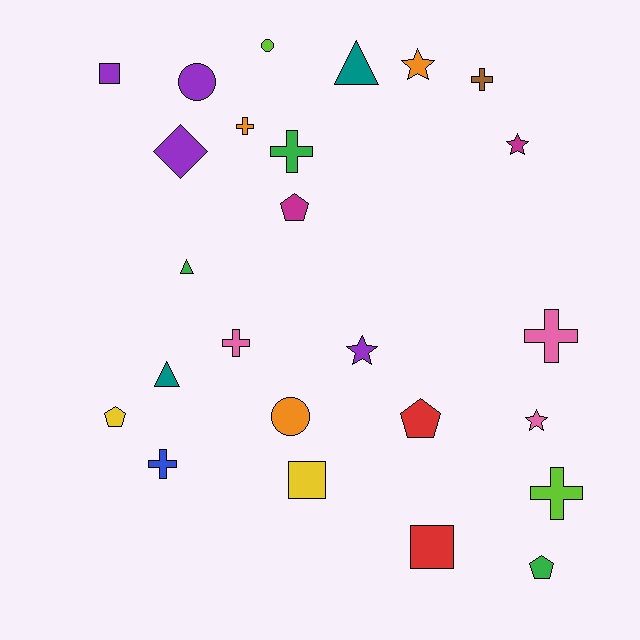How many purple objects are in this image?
There are 4 purple objects.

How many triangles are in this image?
There are 3 triangles.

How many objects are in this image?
There are 25 objects.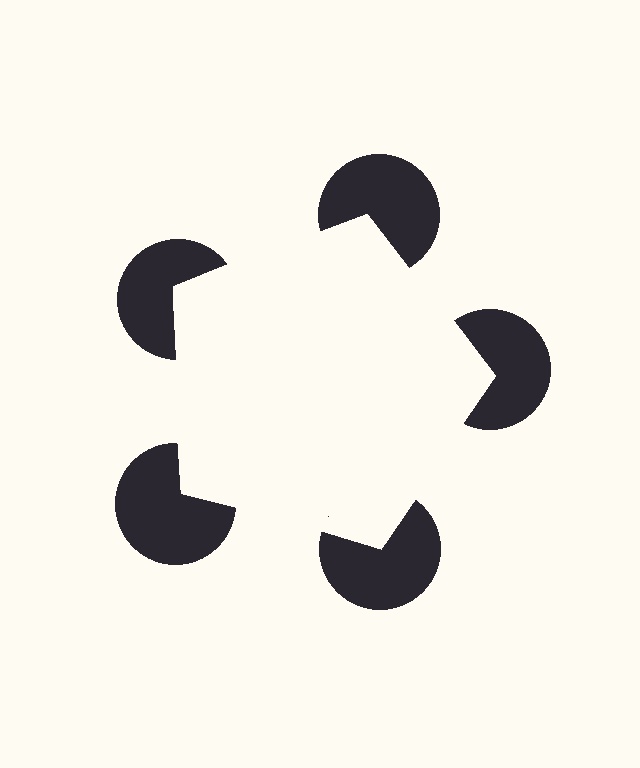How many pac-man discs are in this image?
There are 5 — one at each vertex of the illusory pentagon.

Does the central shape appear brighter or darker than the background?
It typically appears slightly brighter than the background, even though no actual brightness change is drawn.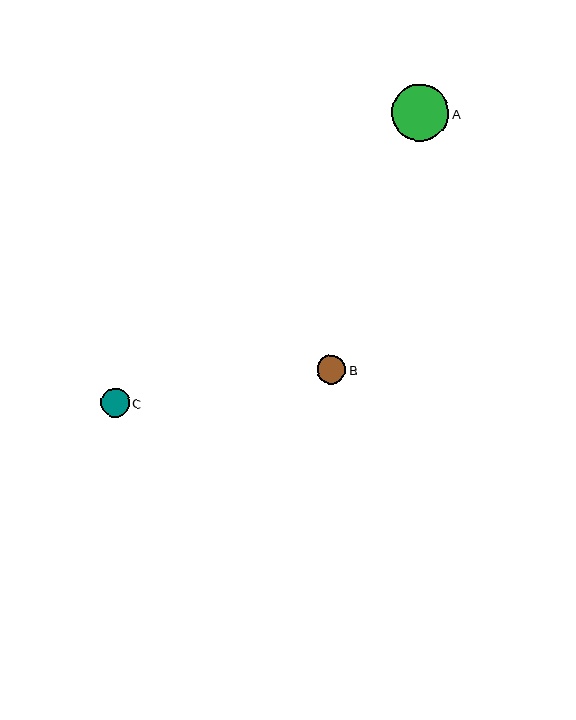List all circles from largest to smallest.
From largest to smallest: A, B, C.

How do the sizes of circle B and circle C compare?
Circle B and circle C are approximately the same size.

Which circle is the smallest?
Circle C is the smallest with a size of approximately 29 pixels.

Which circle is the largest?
Circle A is the largest with a size of approximately 57 pixels.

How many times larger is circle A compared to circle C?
Circle A is approximately 2.0 times the size of circle C.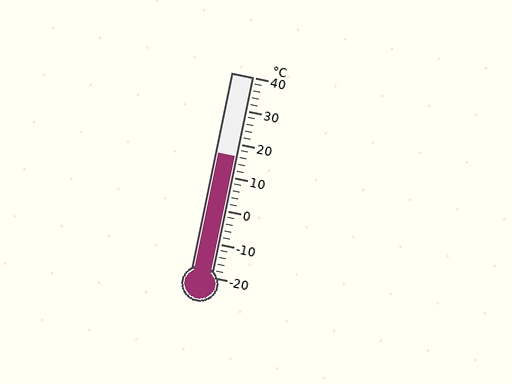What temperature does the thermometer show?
The thermometer shows approximately 16°C.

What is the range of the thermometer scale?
The thermometer scale ranges from -20°C to 40°C.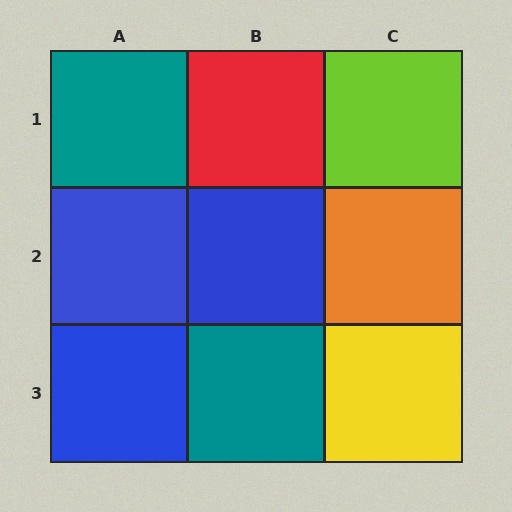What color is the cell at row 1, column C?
Lime.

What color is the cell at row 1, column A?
Teal.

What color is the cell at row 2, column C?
Orange.